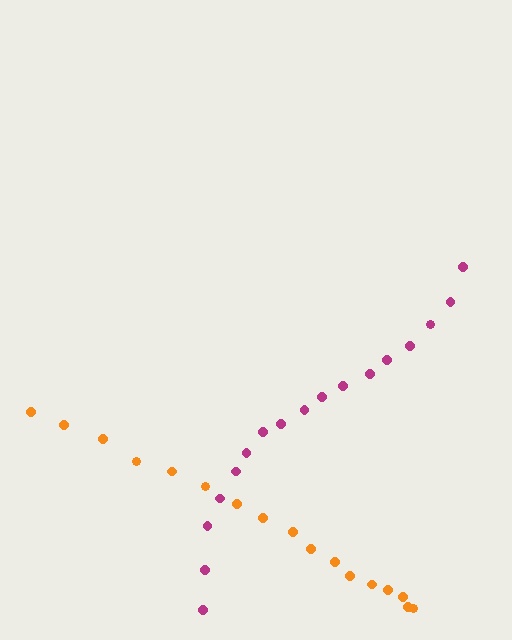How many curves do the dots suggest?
There are 2 distinct paths.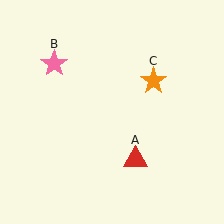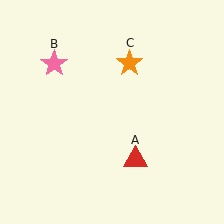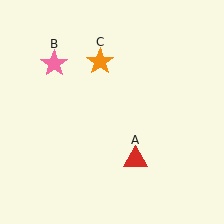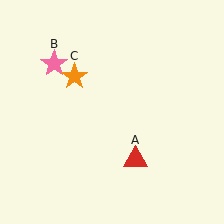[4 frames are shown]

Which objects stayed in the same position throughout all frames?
Red triangle (object A) and pink star (object B) remained stationary.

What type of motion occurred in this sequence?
The orange star (object C) rotated counterclockwise around the center of the scene.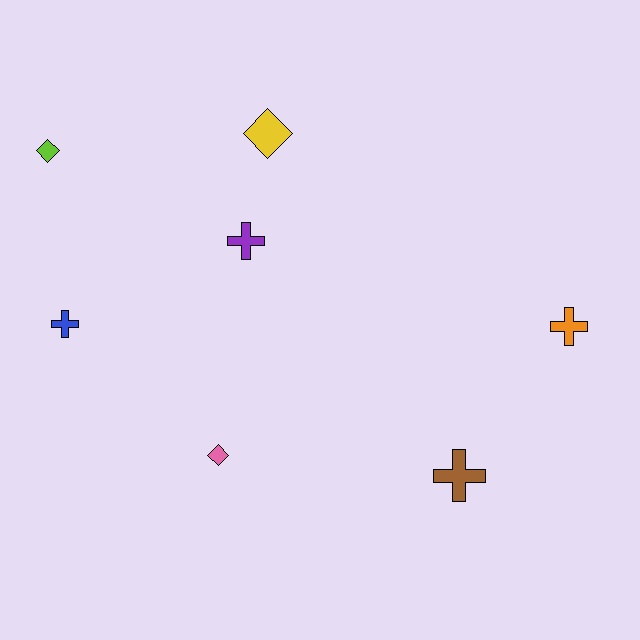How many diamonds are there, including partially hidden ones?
There are 3 diamonds.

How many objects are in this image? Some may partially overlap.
There are 7 objects.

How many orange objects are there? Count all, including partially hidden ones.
There is 1 orange object.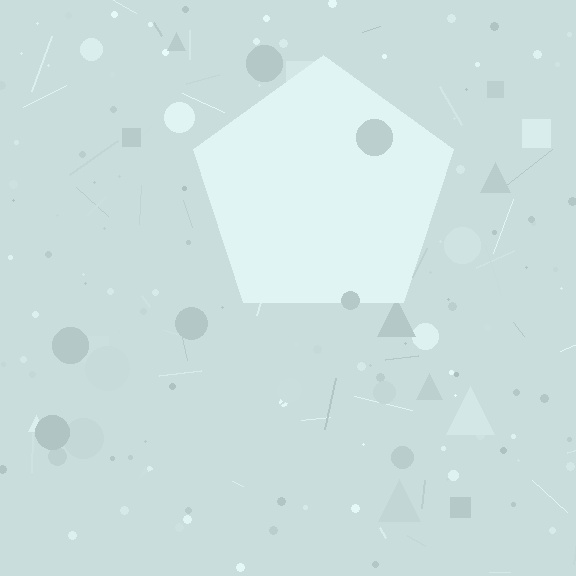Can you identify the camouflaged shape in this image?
The camouflaged shape is a pentagon.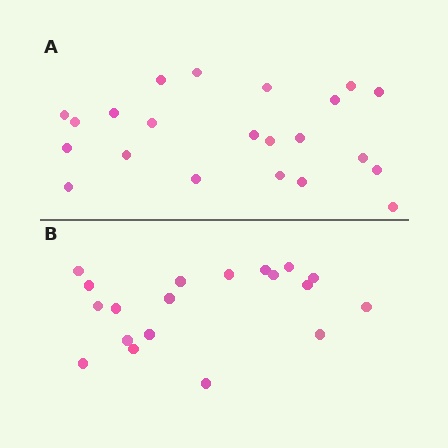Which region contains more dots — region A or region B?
Region A (the top region) has more dots.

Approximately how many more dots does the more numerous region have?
Region A has just a few more — roughly 2 or 3 more dots than region B.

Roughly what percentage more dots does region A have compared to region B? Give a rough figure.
About 15% more.